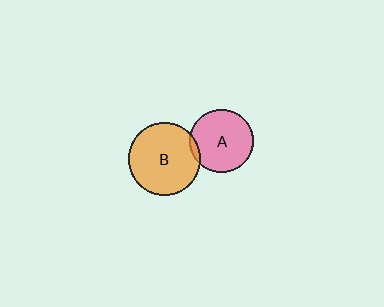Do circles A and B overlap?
Yes.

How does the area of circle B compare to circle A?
Approximately 1.3 times.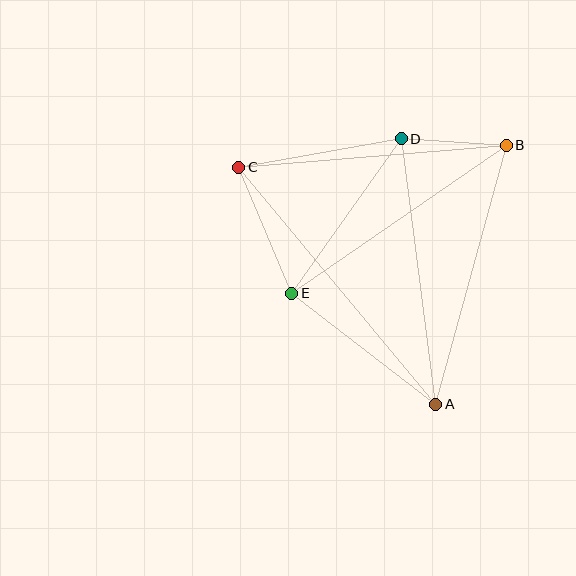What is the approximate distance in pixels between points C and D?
The distance between C and D is approximately 165 pixels.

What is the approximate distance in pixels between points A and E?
The distance between A and E is approximately 182 pixels.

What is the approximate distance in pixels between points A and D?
The distance between A and D is approximately 268 pixels.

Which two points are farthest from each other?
Points A and C are farthest from each other.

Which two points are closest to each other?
Points B and D are closest to each other.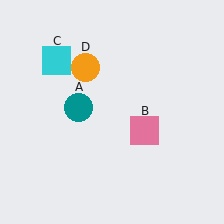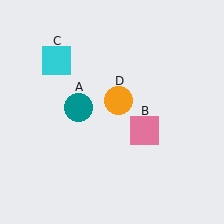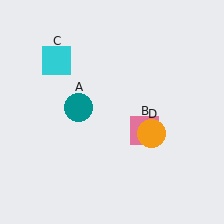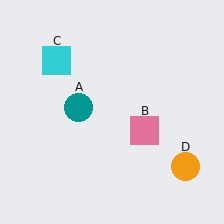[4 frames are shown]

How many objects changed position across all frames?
1 object changed position: orange circle (object D).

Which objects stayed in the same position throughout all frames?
Teal circle (object A) and pink square (object B) and cyan square (object C) remained stationary.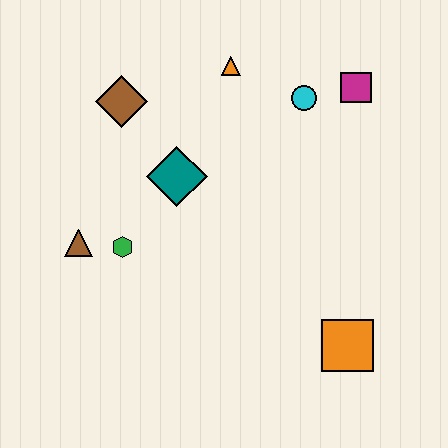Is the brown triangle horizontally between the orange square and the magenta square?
No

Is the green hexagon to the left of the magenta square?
Yes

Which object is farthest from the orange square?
The brown diamond is farthest from the orange square.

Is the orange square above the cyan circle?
No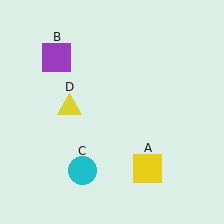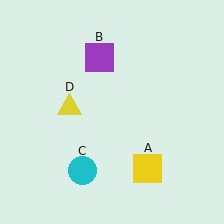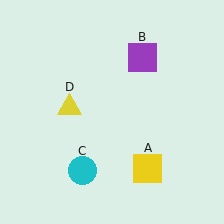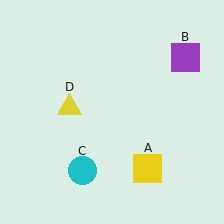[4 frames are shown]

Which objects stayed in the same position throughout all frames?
Yellow square (object A) and cyan circle (object C) and yellow triangle (object D) remained stationary.